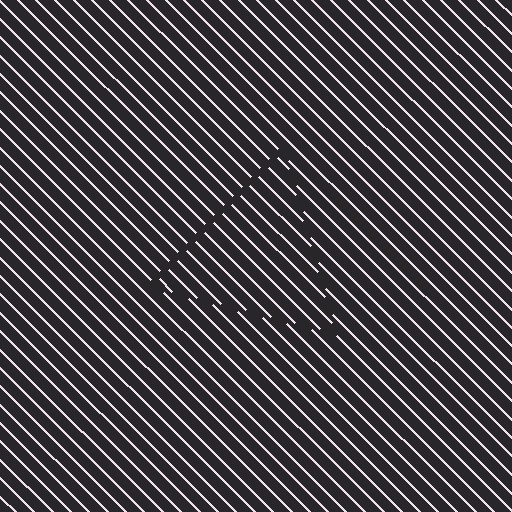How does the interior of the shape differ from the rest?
The interior of the shape contains the same grating, shifted by half a period — the contour is defined by the phase discontinuity where line-ends from the inner and outer gratings abut.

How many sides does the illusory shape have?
3 sides — the line-ends trace a triangle.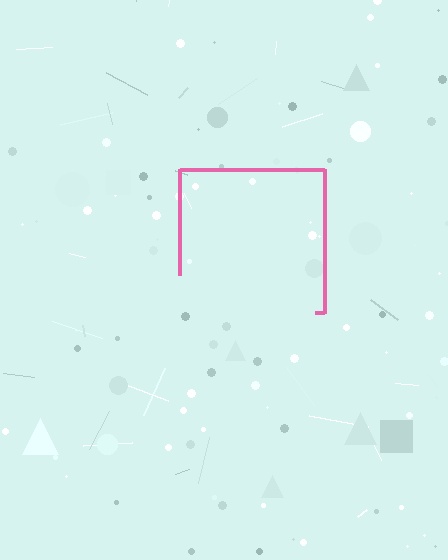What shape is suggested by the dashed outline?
The dashed outline suggests a square.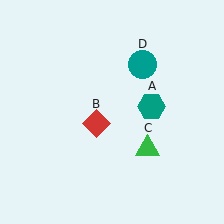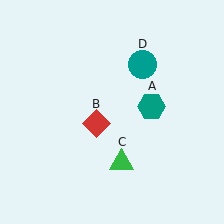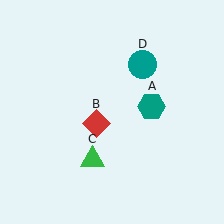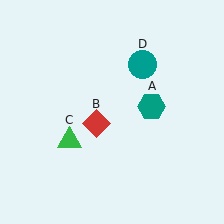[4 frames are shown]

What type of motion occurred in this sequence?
The green triangle (object C) rotated clockwise around the center of the scene.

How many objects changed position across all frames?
1 object changed position: green triangle (object C).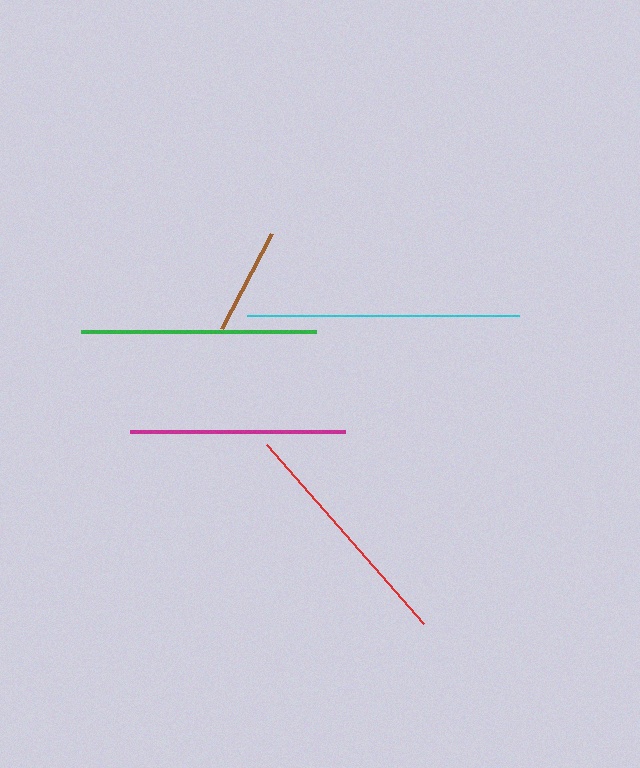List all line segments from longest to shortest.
From longest to shortest: cyan, red, green, magenta, brown.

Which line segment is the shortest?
The brown line is the shortest at approximately 107 pixels.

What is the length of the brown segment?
The brown segment is approximately 107 pixels long.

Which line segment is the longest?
The cyan line is the longest at approximately 272 pixels.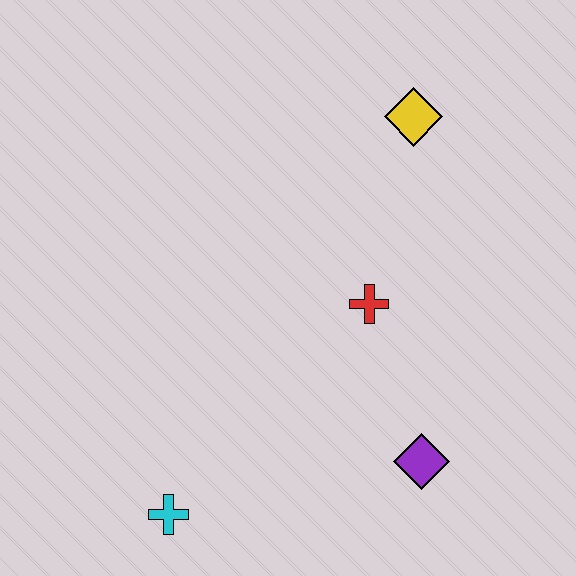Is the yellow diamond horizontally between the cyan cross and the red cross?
No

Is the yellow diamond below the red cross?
No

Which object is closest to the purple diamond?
The red cross is closest to the purple diamond.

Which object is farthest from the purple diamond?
The yellow diamond is farthest from the purple diamond.